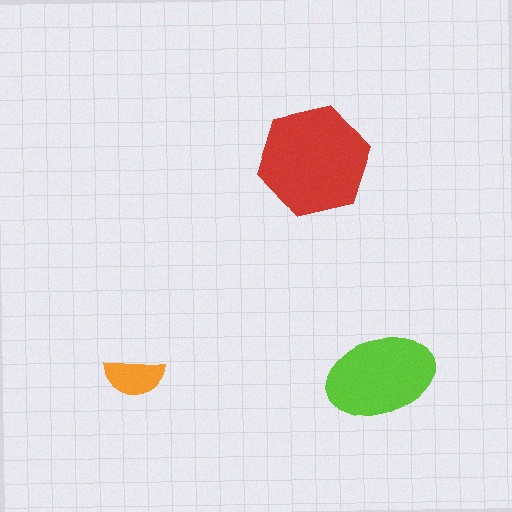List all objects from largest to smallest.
The red hexagon, the lime ellipse, the orange semicircle.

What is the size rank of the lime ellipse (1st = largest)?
2nd.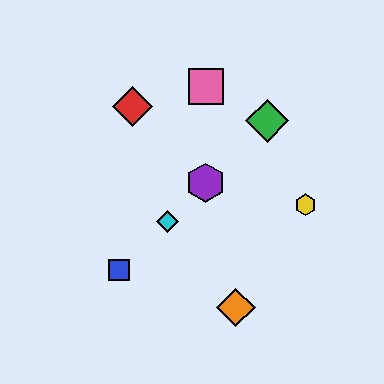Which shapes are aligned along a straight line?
The blue square, the green diamond, the purple hexagon, the cyan diamond are aligned along a straight line.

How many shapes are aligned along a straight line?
4 shapes (the blue square, the green diamond, the purple hexagon, the cyan diamond) are aligned along a straight line.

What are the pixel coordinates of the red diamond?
The red diamond is at (133, 106).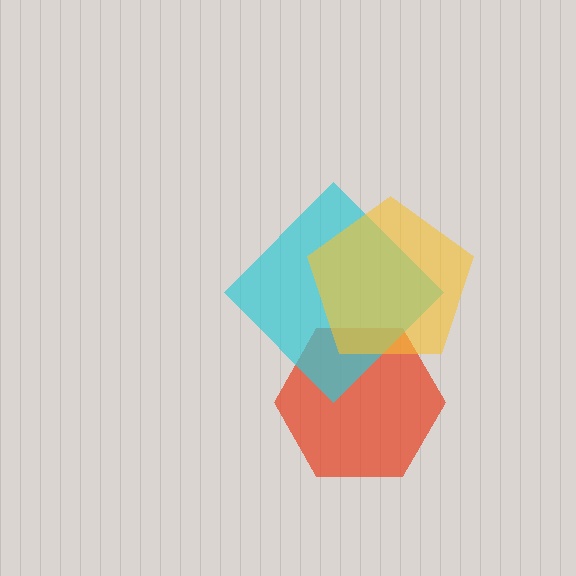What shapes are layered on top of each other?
The layered shapes are: a red hexagon, a cyan diamond, a yellow pentagon.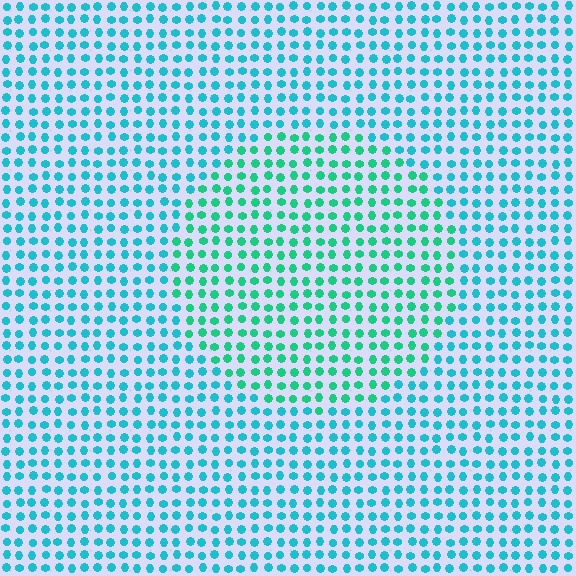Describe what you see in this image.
The image is filled with small cyan elements in a uniform arrangement. A circle-shaped region is visible where the elements are tinted to a slightly different hue, forming a subtle color boundary.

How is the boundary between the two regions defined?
The boundary is defined purely by a slight shift in hue (about 29 degrees). Spacing, size, and orientation are identical on both sides.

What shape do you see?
I see a circle.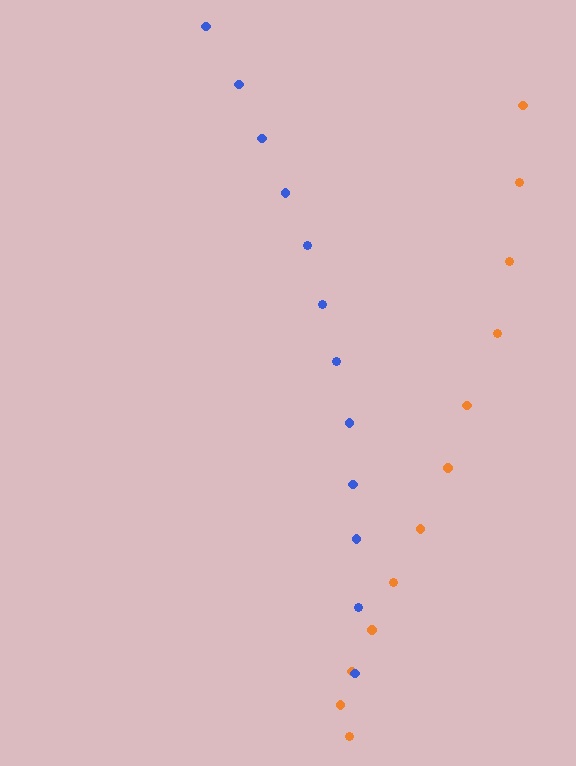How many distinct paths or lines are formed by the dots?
There are 2 distinct paths.